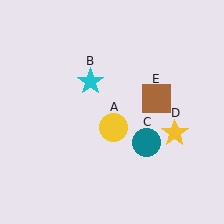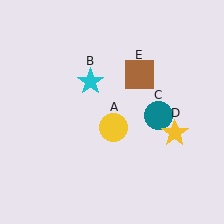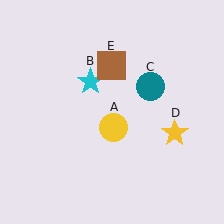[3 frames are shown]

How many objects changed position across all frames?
2 objects changed position: teal circle (object C), brown square (object E).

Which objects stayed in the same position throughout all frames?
Yellow circle (object A) and cyan star (object B) and yellow star (object D) remained stationary.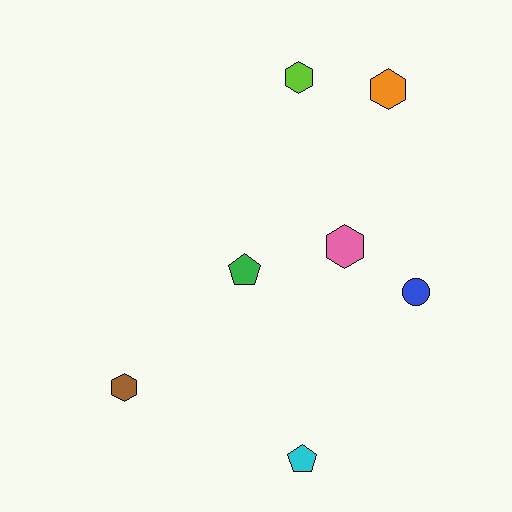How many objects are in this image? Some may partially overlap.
There are 7 objects.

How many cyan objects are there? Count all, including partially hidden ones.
There is 1 cyan object.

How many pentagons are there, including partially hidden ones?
There are 2 pentagons.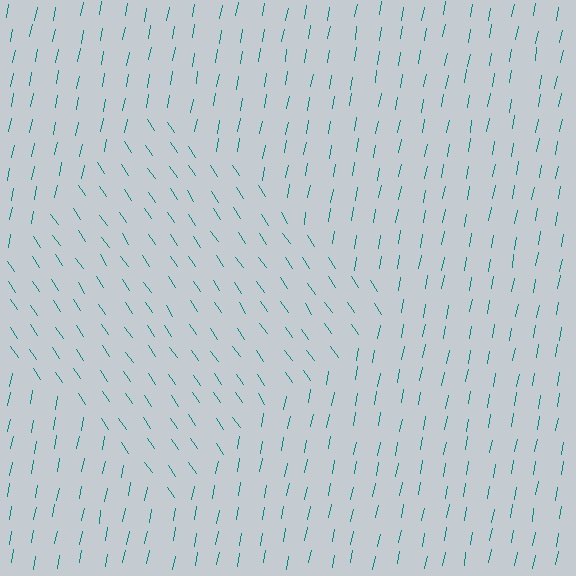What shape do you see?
I see a diamond.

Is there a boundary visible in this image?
Yes, there is a texture boundary formed by a change in line orientation.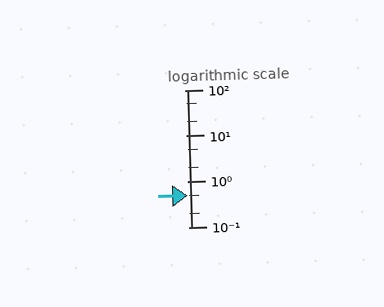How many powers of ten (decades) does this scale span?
The scale spans 3 decades, from 0.1 to 100.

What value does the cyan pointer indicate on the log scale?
The pointer indicates approximately 0.48.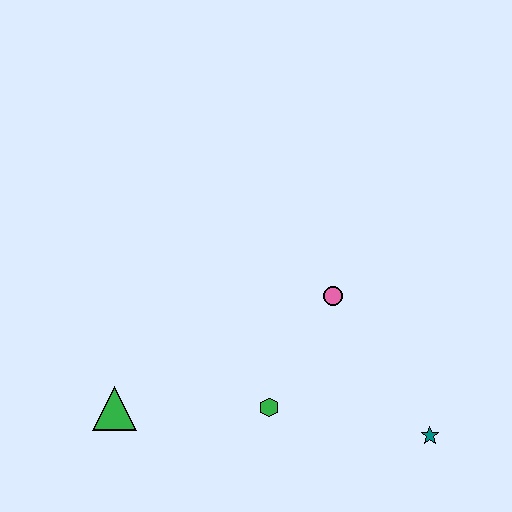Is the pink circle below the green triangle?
No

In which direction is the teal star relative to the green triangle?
The teal star is to the right of the green triangle.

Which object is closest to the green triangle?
The green hexagon is closest to the green triangle.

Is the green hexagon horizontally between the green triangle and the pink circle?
Yes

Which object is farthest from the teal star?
The green triangle is farthest from the teal star.